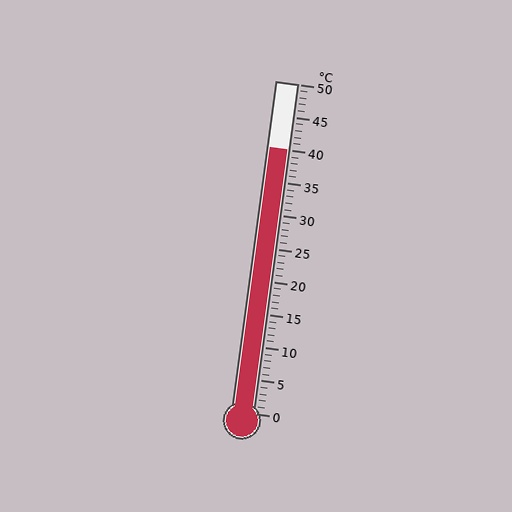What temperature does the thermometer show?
The thermometer shows approximately 40°C.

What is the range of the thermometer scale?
The thermometer scale ranges from 0°C to 50°C.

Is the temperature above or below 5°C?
The temperature is above 5°C.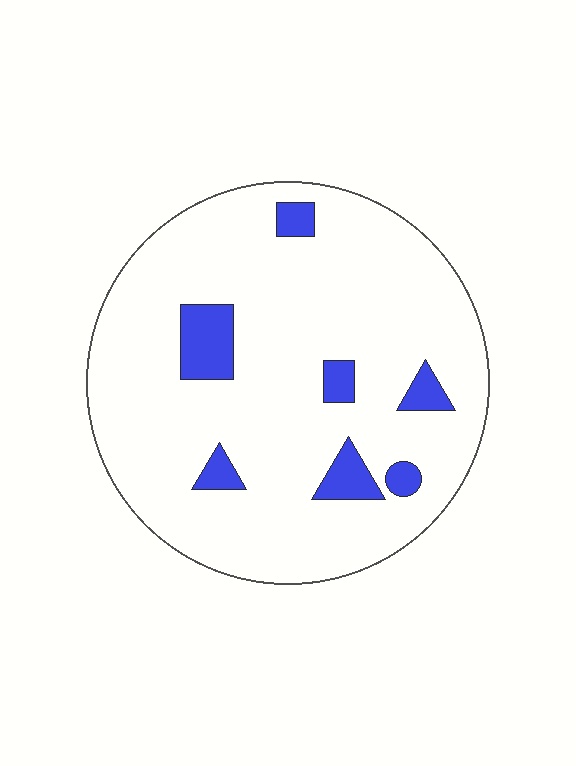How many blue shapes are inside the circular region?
7.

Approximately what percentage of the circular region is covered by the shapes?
Approximately 10%.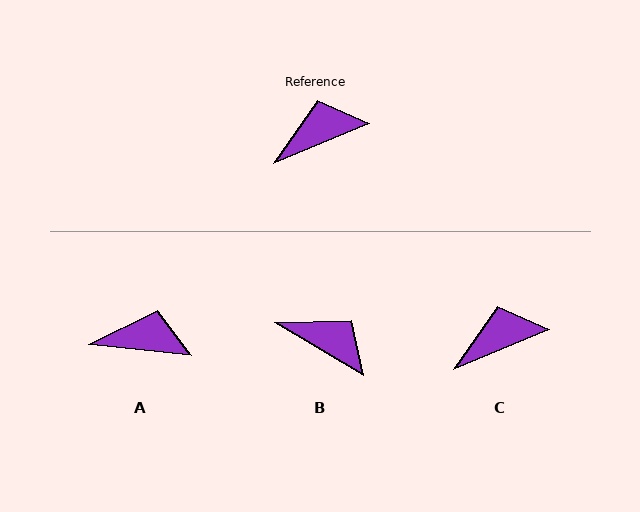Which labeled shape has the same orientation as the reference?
C.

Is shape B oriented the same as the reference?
No, it is off by about 53 degrees.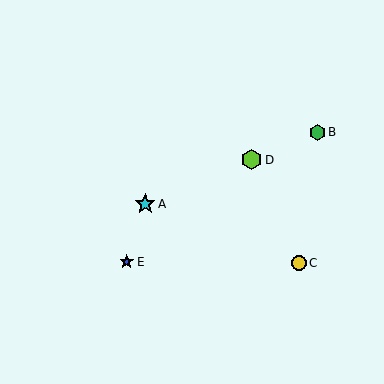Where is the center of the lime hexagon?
The center of the lime hexagon is at (251, 160).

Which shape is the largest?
The lime hexagon (labeled D) is the largest.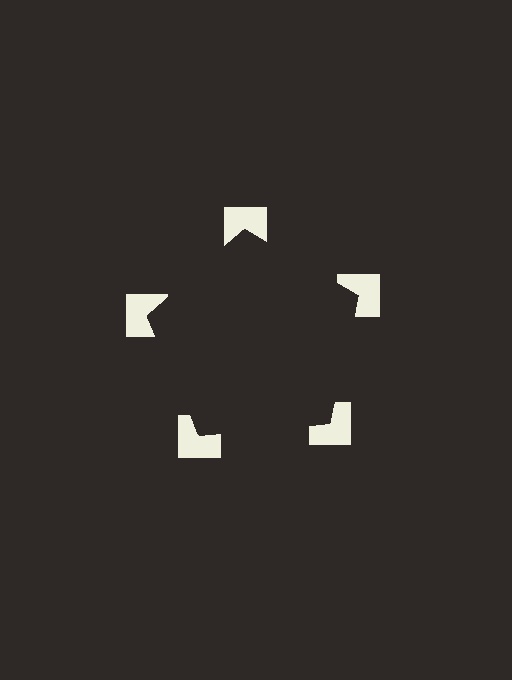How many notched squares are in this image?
There are 5 — one at each vertex of the illusory pentagon.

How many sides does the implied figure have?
5 sides.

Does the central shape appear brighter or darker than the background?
It typically appears slightly darker than the background, even though no actual brightness change is drawn.